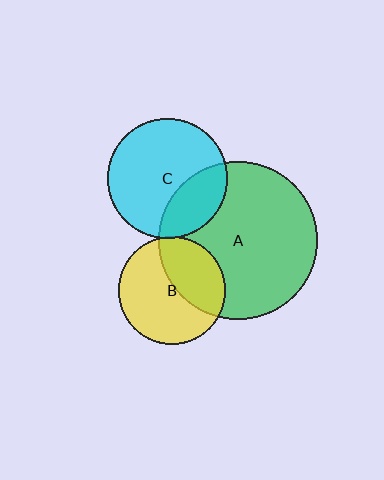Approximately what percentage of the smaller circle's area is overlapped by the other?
Approximately 5%.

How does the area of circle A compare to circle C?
Approximately 1.7 times.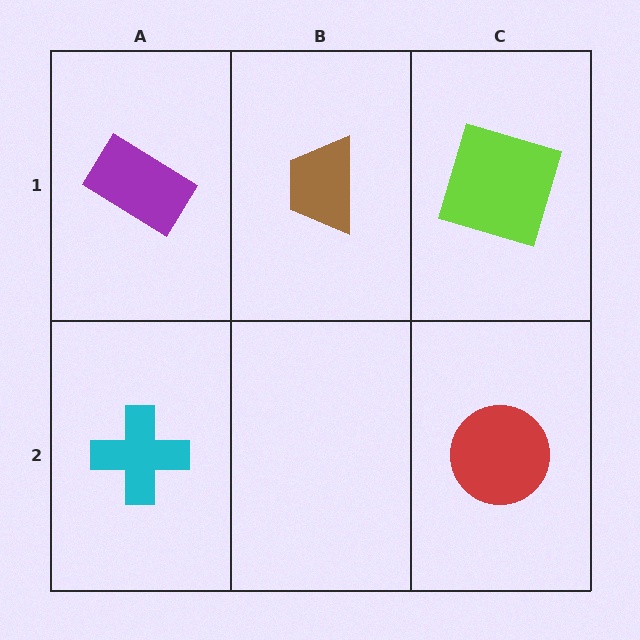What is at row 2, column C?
A red circle.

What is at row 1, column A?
A purple rectangle.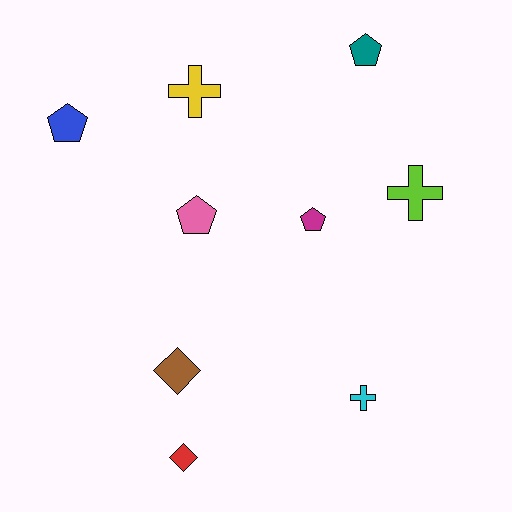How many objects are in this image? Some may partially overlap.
There are 9 objects.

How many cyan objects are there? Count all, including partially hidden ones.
There is 1 cyan object.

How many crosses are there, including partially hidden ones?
There are 3 crosses.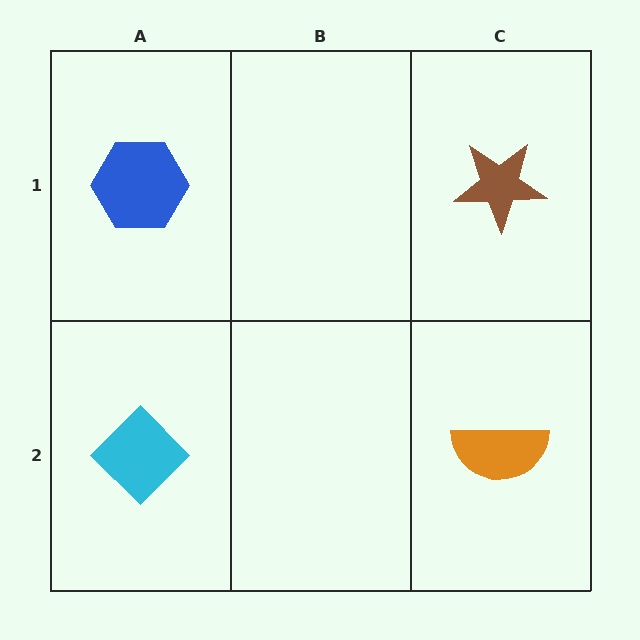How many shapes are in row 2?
2 shapes.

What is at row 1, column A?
A blue hexagon.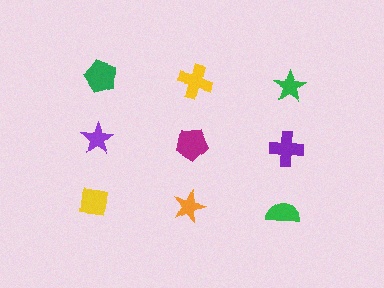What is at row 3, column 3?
A green semicircle.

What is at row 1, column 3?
A green star.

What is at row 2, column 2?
A magenta pentagon.